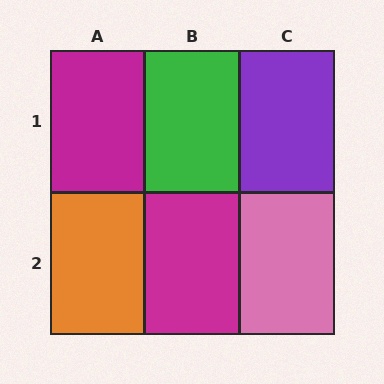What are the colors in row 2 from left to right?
Orange, magenta, pink.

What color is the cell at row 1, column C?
Purple.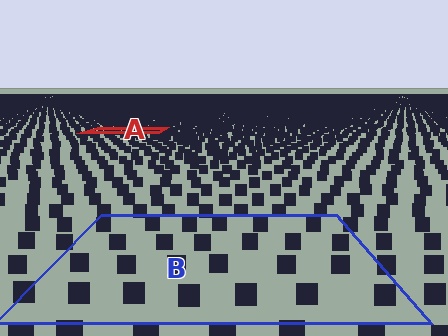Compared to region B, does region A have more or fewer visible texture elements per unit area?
Region A has more texture elements per unit area — they are packed more densely because it is farther away.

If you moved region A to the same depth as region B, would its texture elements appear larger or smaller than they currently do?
They would appear larger. At a closer depth, the same texture elements are projected at a bigger on-screen size.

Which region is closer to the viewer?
Region B is closer. The texture elements there are larger and more spread out.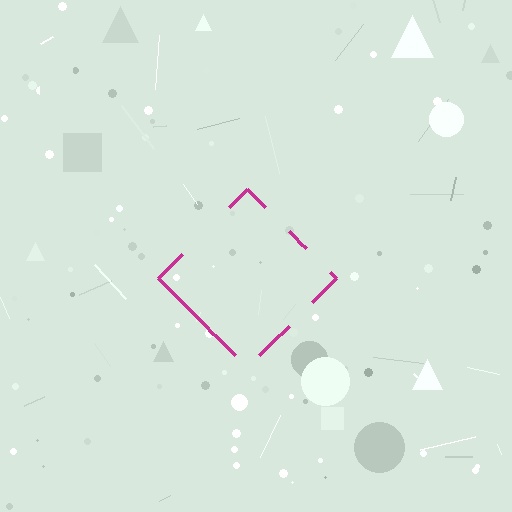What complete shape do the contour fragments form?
The contour fragments form a diamond.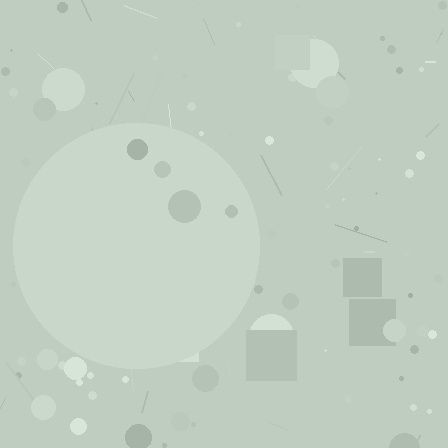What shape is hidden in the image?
A circle is hidden in the image.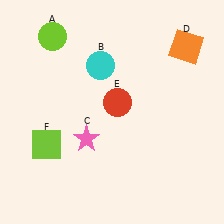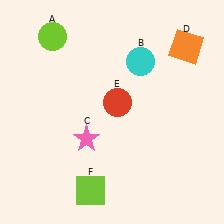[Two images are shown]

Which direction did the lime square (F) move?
The lime square (F) moved down.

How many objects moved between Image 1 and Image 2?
2 objects moved between the two images.